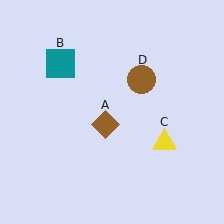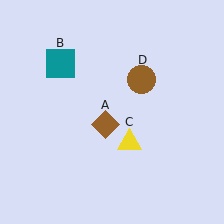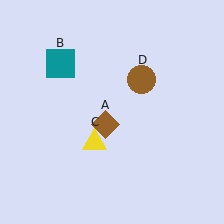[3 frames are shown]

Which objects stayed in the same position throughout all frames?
Brown diamond (object A) and teal square (object B) and brown circle (object D) remained stationary.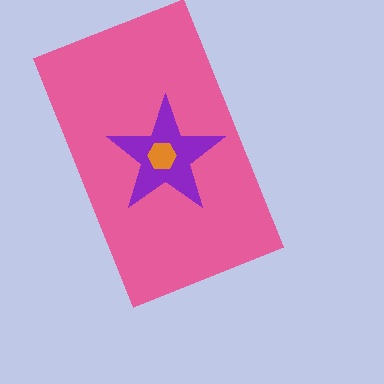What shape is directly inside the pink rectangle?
The purple star.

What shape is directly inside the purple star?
The orange hexagon.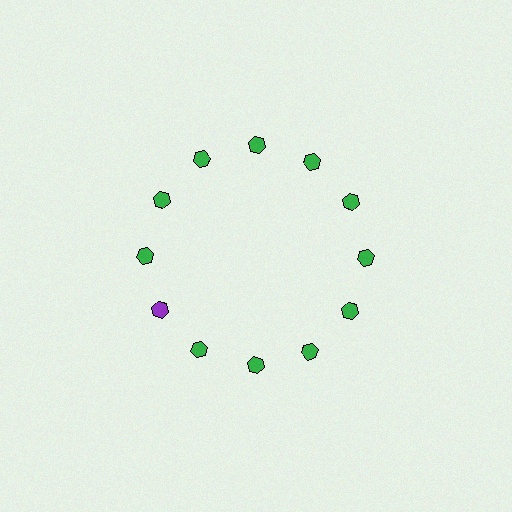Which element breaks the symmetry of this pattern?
The purple hexagon at roughly the 8 o'clock position breaks the symmetry. All other shapes are green hexagons.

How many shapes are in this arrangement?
There are 12 shapes arranged in a ring pattern.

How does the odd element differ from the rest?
It has a different color: purple instead of green.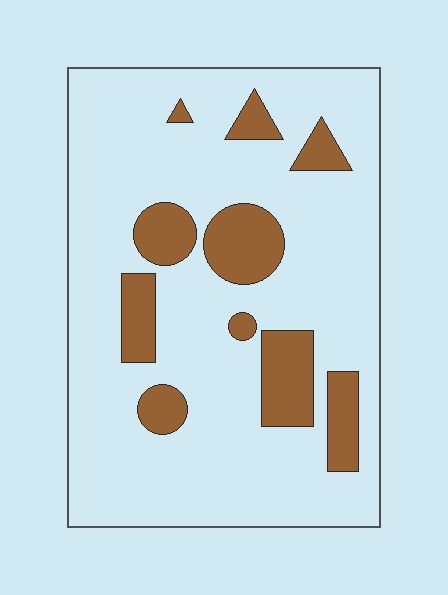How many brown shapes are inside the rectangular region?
10.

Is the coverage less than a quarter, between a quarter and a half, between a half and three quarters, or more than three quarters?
Less than a quarter.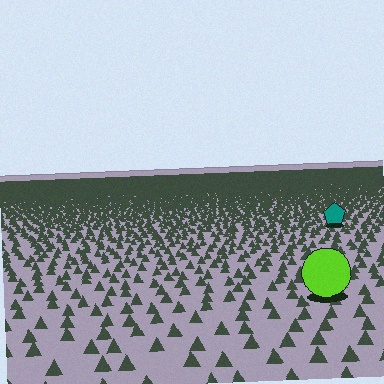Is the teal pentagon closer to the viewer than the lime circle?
No. The lime circle is closer — you can tell from the texture gradient: the ground texture is coarser near it.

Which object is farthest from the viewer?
The teal pentagon is farthest from the viewer. It appears smaller and the ground texture around it is denser.